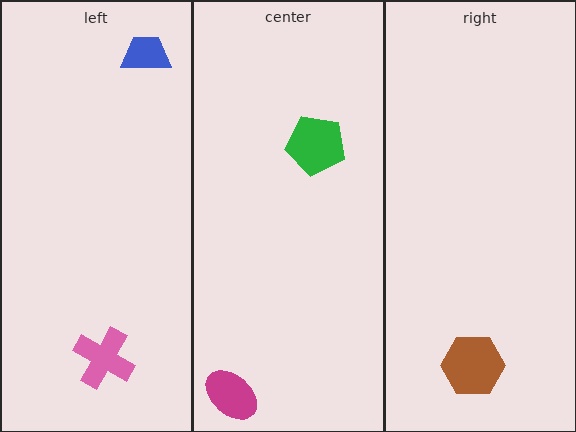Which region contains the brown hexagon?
The right region.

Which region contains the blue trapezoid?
The left region.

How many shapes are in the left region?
2.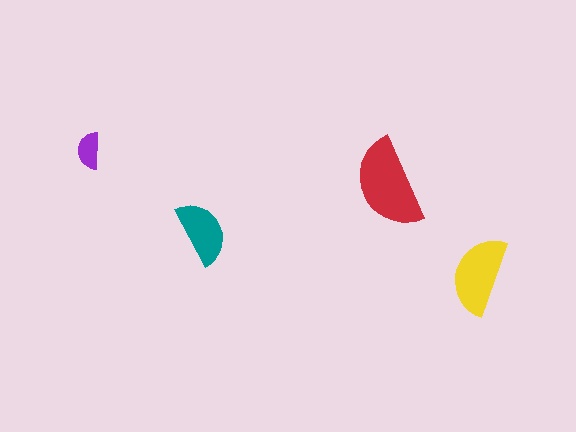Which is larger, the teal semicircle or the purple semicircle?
The teal one.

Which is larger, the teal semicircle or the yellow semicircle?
The yellow one.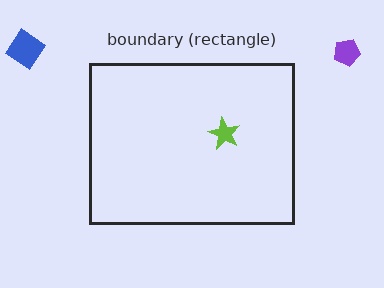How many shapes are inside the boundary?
1 inside, 2 outside.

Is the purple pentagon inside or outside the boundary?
Outside.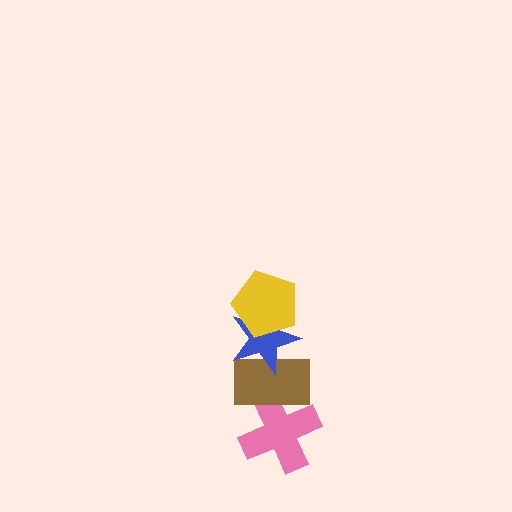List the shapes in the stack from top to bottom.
From top to bottom: the yellow pentagon, the blue star, the brown rectangle, the pink cross.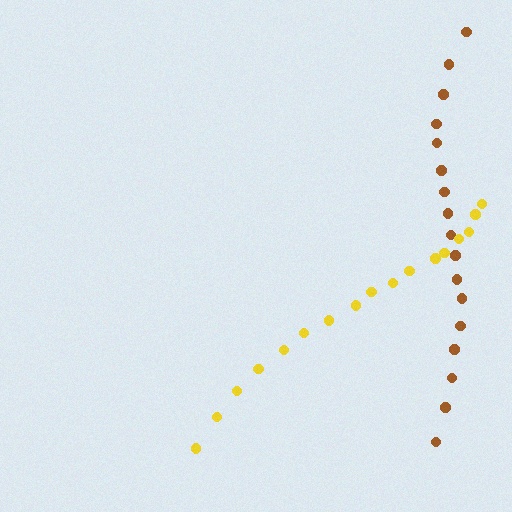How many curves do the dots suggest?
There are 2 distinct paths.